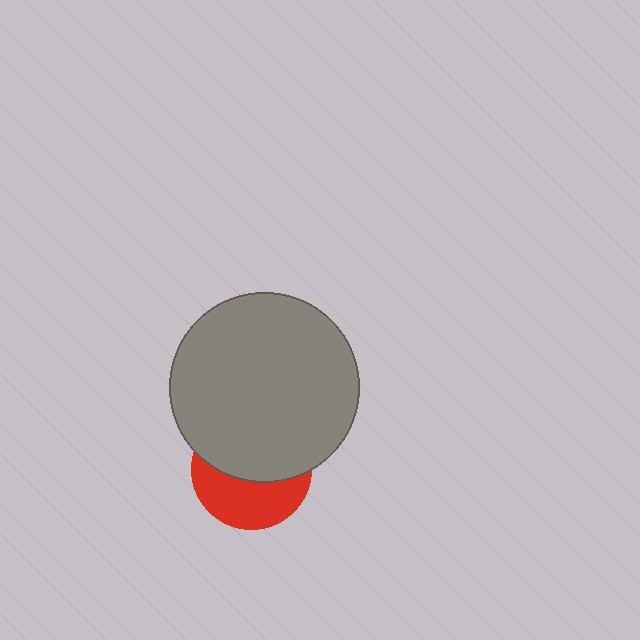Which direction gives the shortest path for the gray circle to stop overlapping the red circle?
Moving up gives the shortest separation.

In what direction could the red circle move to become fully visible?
The red circle could move down. That would shift it out from behind the gray circle entirely.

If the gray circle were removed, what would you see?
You would see the complete red circle.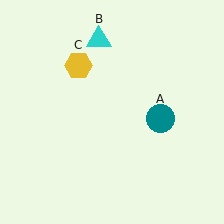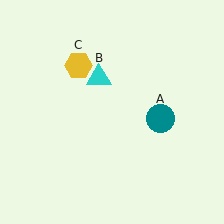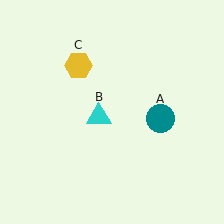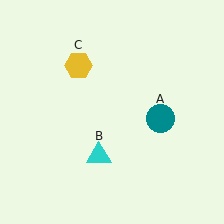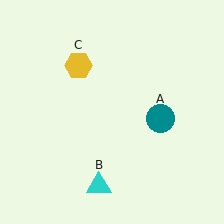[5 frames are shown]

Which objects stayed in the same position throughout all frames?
Teal circle (object A) and yellow hexagon (object C) remained stationary.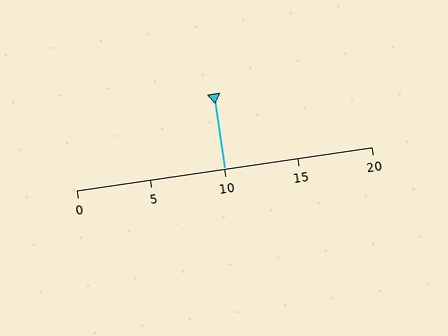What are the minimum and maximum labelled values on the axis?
The axis runs from 0 to 20.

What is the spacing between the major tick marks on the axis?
The major ticks are spaced 5 apart.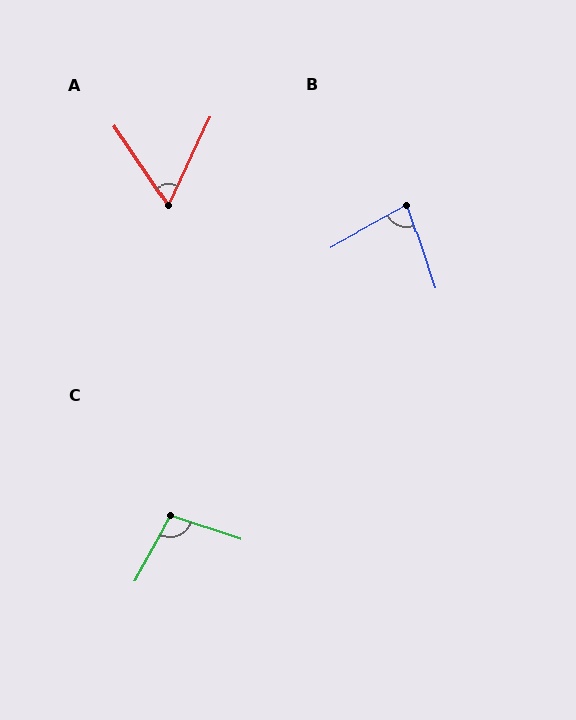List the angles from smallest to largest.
A (59°), B (79°), C (100°).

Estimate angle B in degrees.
Approximately 79 degrees.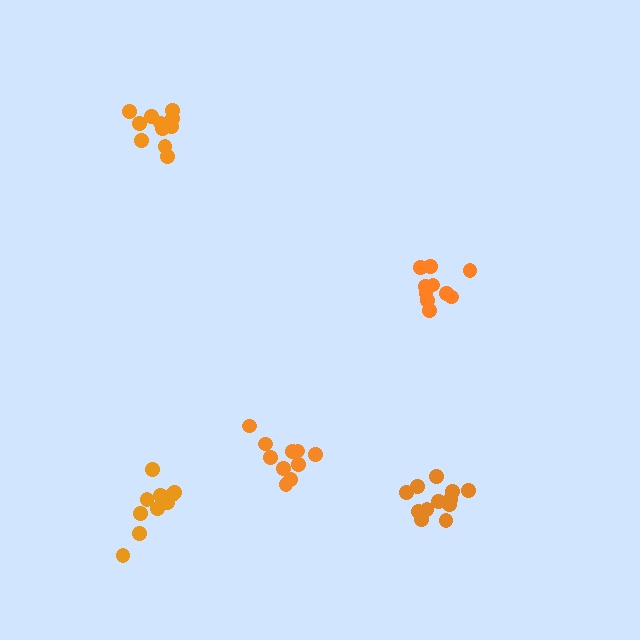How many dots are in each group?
Group 1: 10 dots, Group 2: 12 dots, Group 3: 10 dots, Group 4: 12 dots, Group 5: 10 dots (54 total).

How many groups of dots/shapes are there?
There are 5 groups.